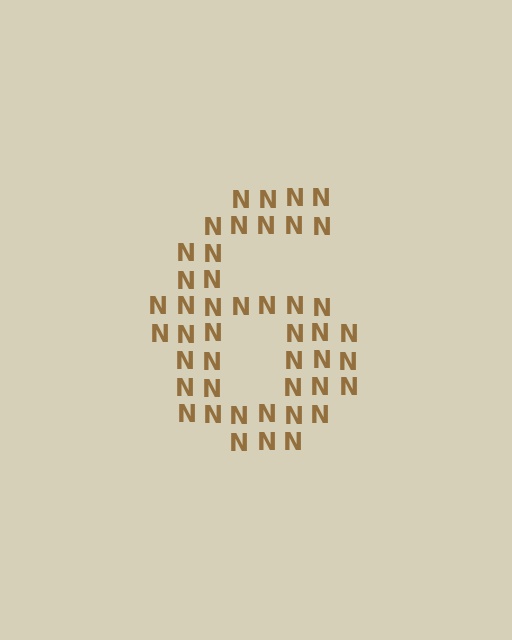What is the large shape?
The large shape is the digit 6.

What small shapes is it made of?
It is made of small letter N's.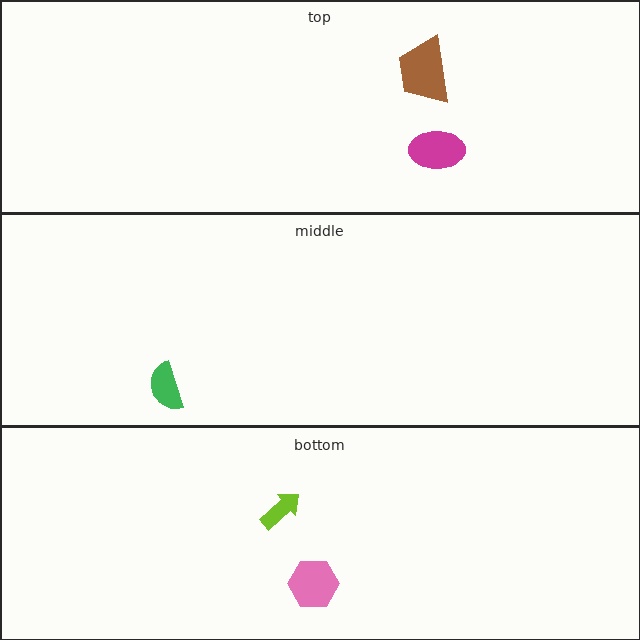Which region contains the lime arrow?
The bottom region.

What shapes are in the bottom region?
The pink hexagon, the lime arrow.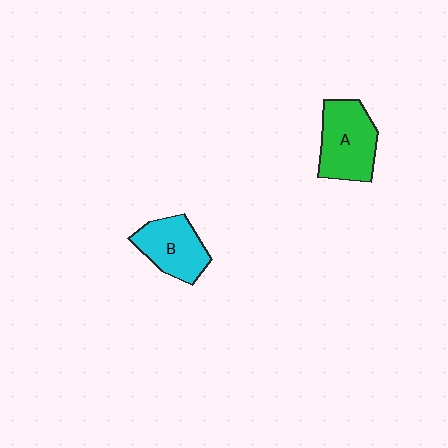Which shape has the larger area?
Shape A (green).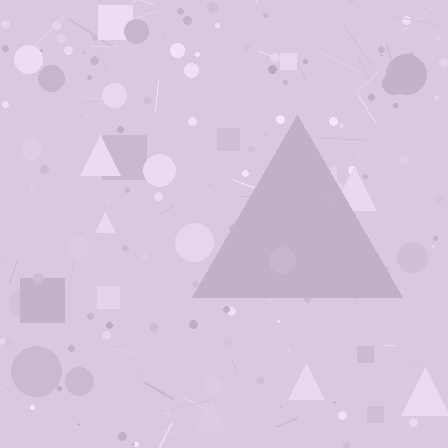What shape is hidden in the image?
A triangle is hidden in the image.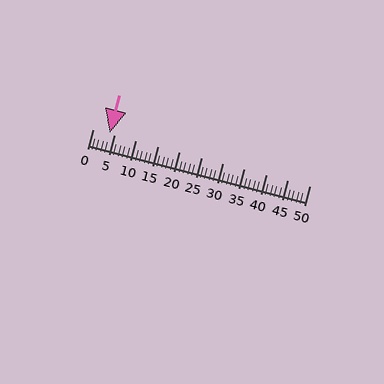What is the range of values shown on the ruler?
The ruler shows values from 0 to 50.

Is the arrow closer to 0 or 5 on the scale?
The arrow is closer to 5.